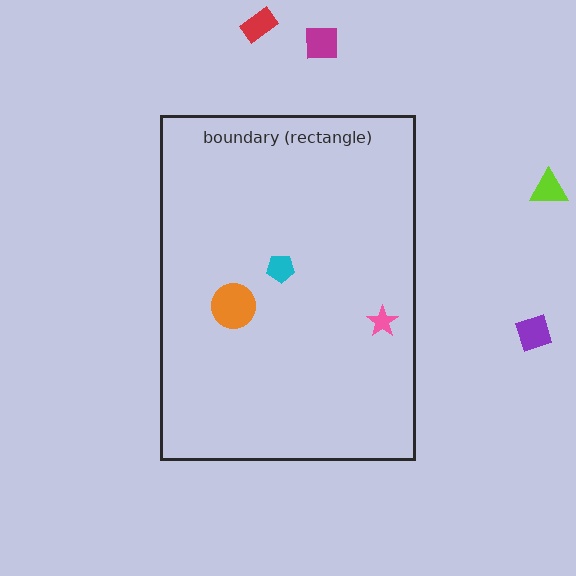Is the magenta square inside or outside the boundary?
Outside.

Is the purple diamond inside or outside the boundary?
Outside.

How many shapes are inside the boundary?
3 inside, 4 outside.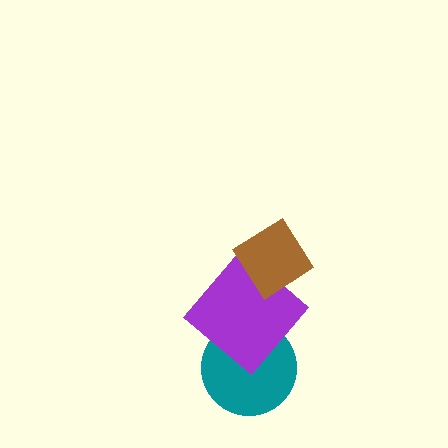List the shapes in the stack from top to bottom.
From top to bottom: the brown diamond, the purple diamond, the teal circle.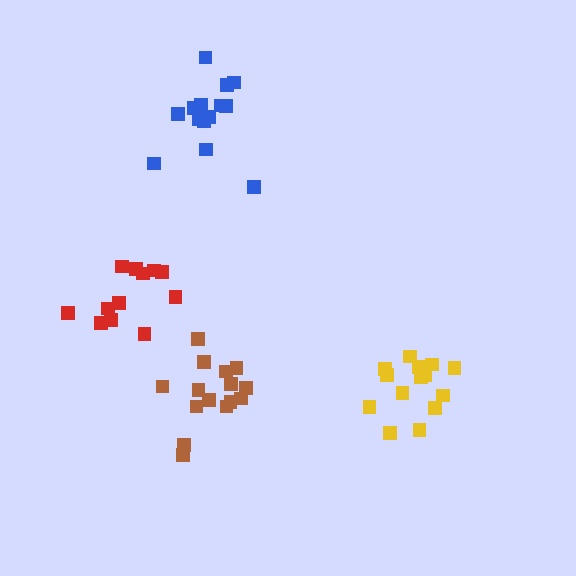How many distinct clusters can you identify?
There are 4 distinct clusters.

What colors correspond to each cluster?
The clusters are colored: brown, yellow, red, blue.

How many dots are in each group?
Group 1: 15 dots, Group 2: 14 dots, Group 3: 12 dots, Group 4: 14 dots (55 total).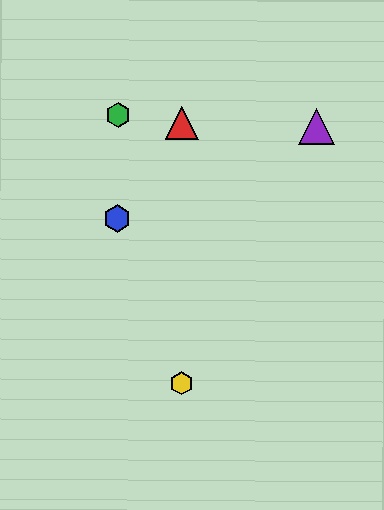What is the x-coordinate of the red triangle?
The red triangle is at x≈182.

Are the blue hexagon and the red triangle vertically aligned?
No, the blue hexagon is at x≈117 and the red triangle is at x≈182.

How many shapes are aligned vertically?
2 shapes (the blue hexagon, the green hexagon) are aligned vertically.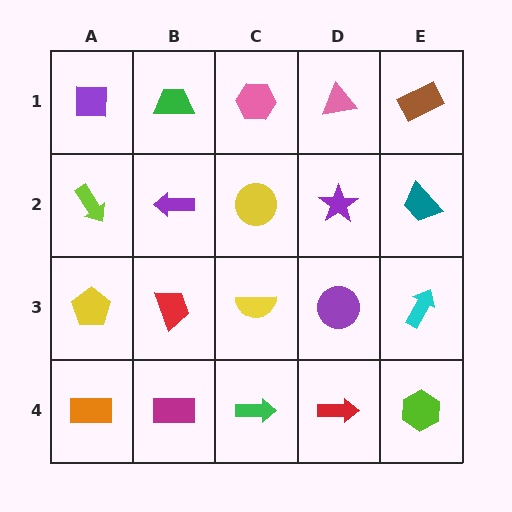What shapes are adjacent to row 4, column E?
A cyan arrow (row 3, column E), a red arrow (row 4, column D).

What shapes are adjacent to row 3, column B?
A purple arrow (row 2, column B), a magenta rectangle (row 4, column B), a yellow pentagon (row 3, column A), a yellow semicircle (row 3, column C).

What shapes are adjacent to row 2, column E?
A brown rectangle (row 1, column E), a cyan arrow (row 3, column E), a purple star (row 2, column D).